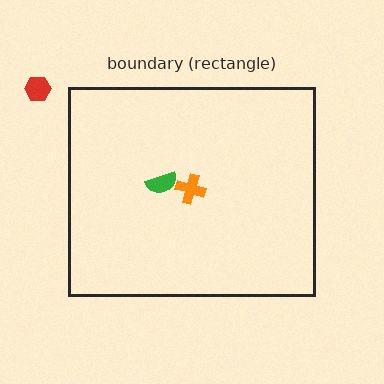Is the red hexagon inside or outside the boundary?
Outside.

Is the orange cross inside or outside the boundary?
Inside.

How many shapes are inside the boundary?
2 inside, 1 outside.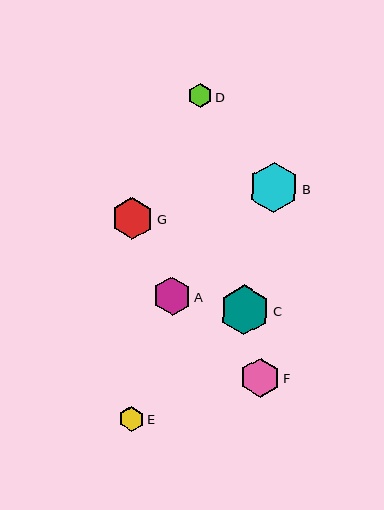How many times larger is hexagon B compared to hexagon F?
Hexagon B is approximately 1.3 times the size of hexagon F.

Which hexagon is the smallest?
Hexagon D is the smallest with a size of approximately 24 pixels.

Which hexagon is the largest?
Hexagon B is the largest with a size of approximately 50 pixels.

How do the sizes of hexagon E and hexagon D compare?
Hexagon E and hexagon D are approximately the same size.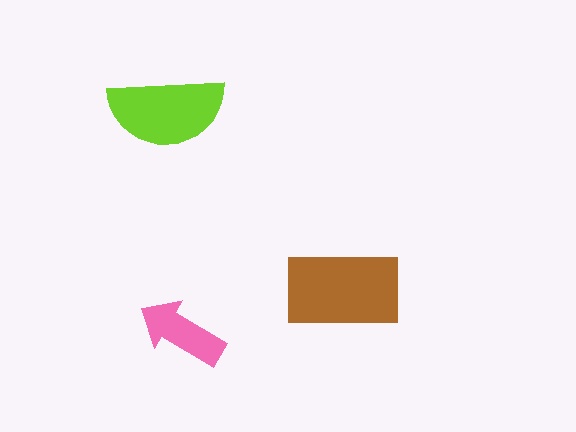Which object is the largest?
The brown rectangle.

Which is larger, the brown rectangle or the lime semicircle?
The brown rectangle.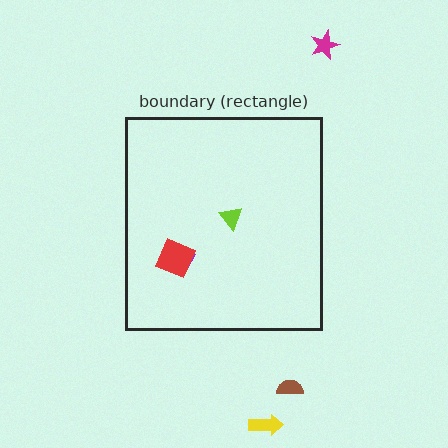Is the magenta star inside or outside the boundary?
Outside.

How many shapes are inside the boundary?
3 inside, 3 outside.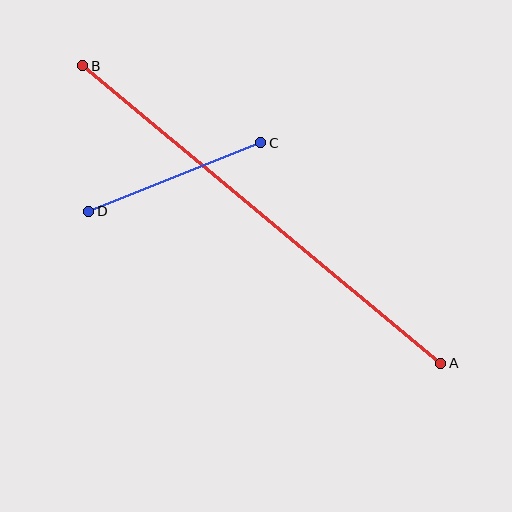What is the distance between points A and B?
The distance is approximately 466 pixels.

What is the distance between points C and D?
The distance is approximately 185 pixels.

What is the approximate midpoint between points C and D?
The midpoint is at approximately (175, 177) pixels.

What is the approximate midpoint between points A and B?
The midpoint is at approximately (262, 215) pixels.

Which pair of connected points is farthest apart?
Points A and B are farthest apart.